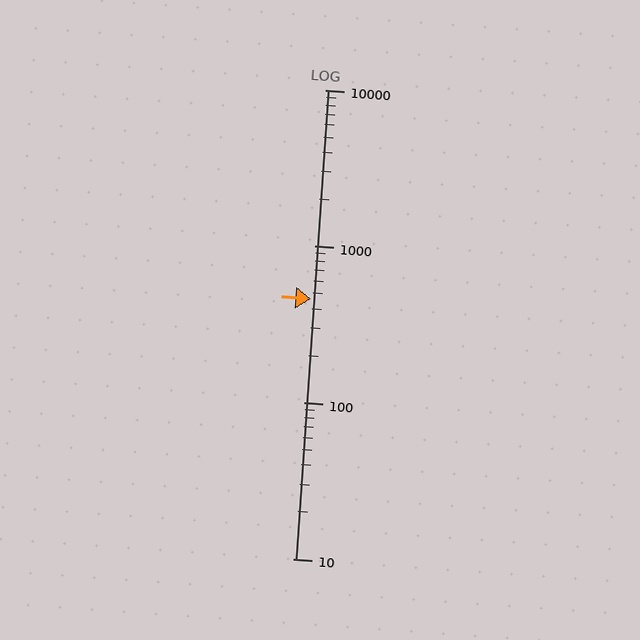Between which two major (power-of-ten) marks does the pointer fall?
The pointer is between 100 and 1000.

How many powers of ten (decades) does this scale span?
The scale spans 3 decades, from 10 to 10000.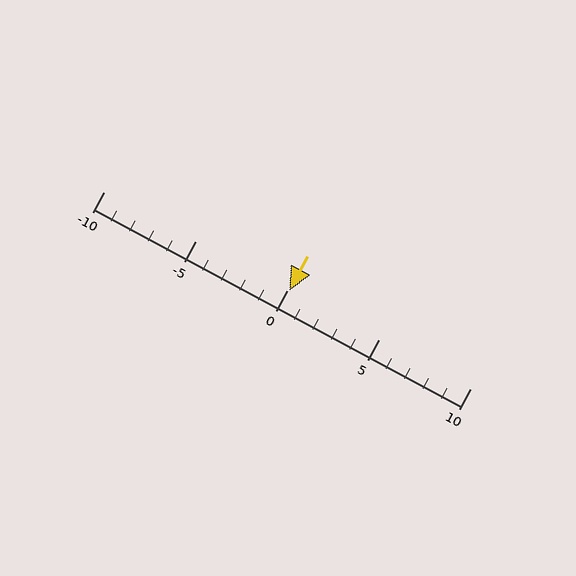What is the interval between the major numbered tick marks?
The major tick marks are spaced 5 units apart.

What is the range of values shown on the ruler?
The ruler shows values from -10 to 10.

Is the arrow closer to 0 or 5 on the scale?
The arrow is closer to 0.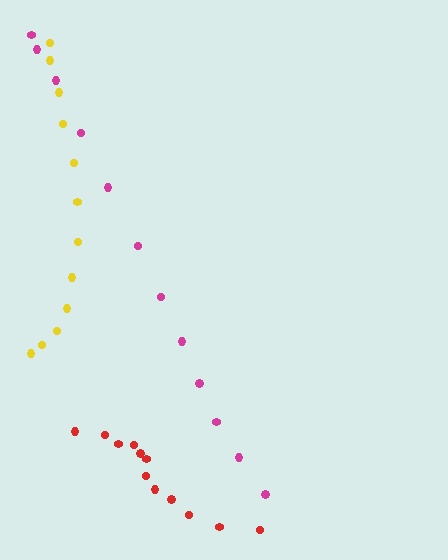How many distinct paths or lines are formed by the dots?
There are 3 distinct paths.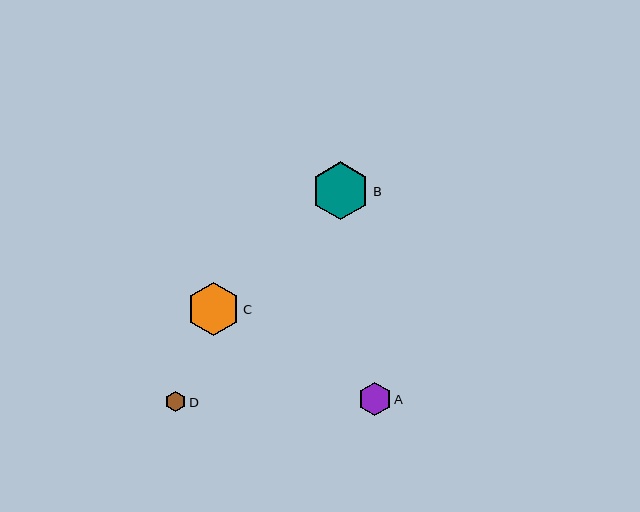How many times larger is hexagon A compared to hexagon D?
Hexagon A is approximately 1.6 times the size of hexagon D.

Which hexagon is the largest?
Hexagon B is the largest with a size of approximately 58 pixels.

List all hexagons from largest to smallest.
From largest to smallest: B, C, A, D.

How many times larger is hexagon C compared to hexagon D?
Hexagon C is approximately 2.7 times the size of hexagon D.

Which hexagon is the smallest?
Hexagon D is the smallest with a size of approximately 20 pixels.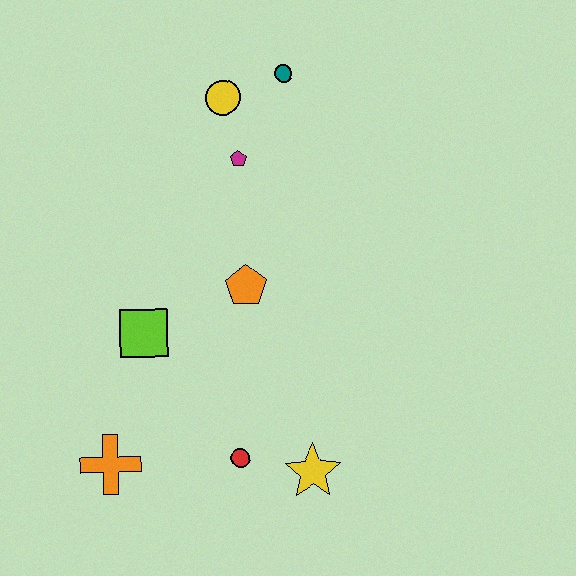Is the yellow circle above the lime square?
Yes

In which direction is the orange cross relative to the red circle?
The orange cross is to the left of the red circle.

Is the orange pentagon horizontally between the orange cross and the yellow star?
Yes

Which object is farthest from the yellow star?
The teal circle is farthest from the yellow star.